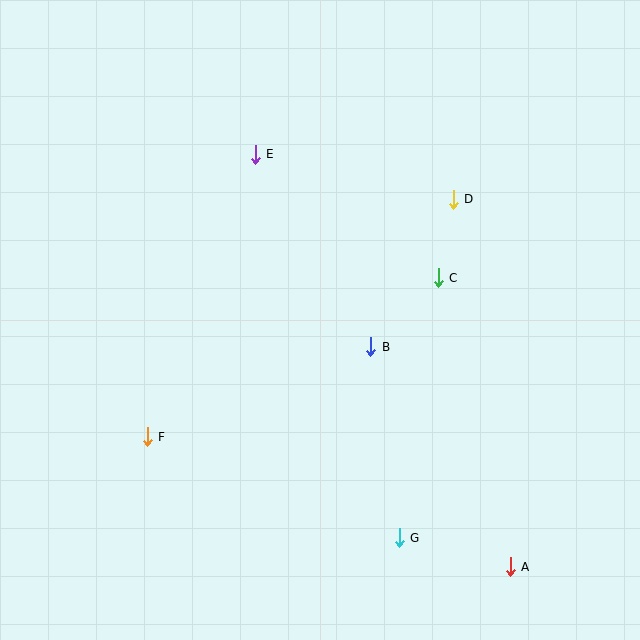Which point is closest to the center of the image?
Point B at (371, 347) is closest to the center.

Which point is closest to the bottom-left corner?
Point F is closest to the bottom-left corner.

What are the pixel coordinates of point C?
Point C is at (438, 278).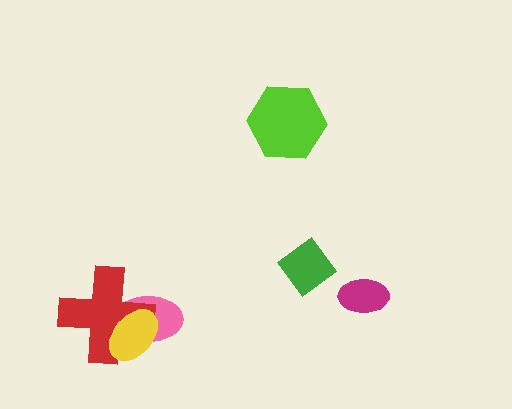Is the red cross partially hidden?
Yes, it is partially covered by another shape.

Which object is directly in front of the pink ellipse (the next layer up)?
The red cross is directly in front of the pink ellipse.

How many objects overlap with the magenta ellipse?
0 objects overlap with the magenta ellipse.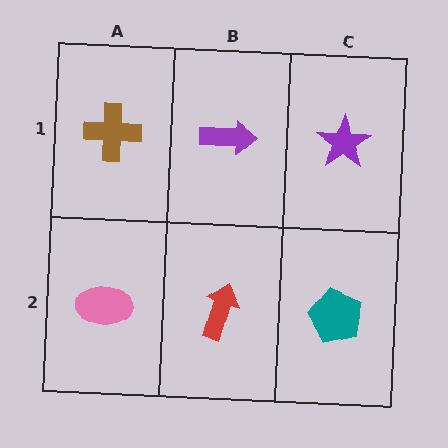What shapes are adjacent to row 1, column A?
A pink ellipse (row 2, column A), a purple arrow (row 1, column B).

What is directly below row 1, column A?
A pink ellipse.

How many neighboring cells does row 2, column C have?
2.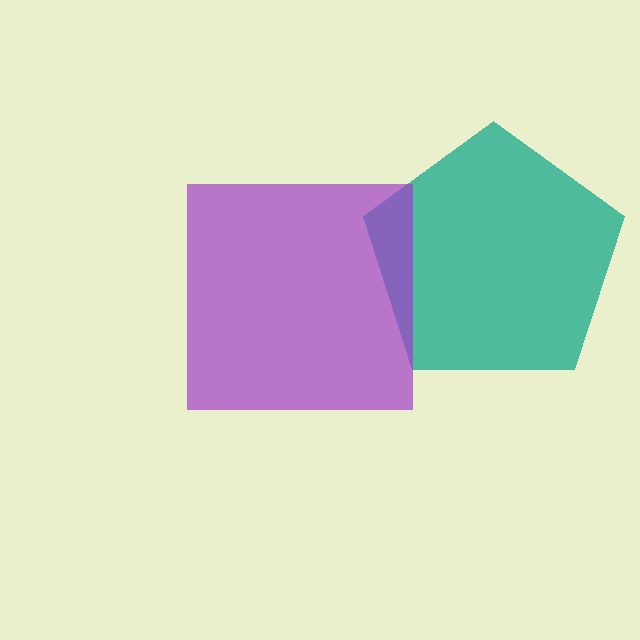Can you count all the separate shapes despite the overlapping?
Yes, there are 2 separate shapes.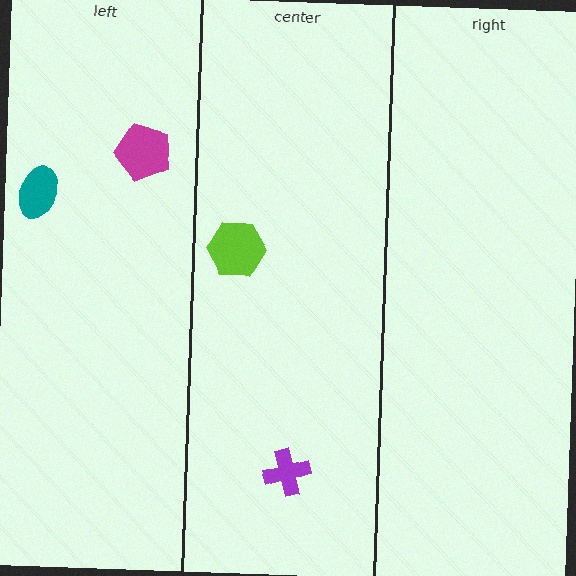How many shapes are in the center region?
2.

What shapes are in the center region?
The lime hexagon, the purple cross.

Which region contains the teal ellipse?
The left region.